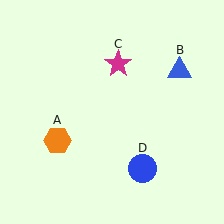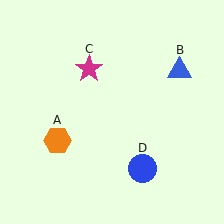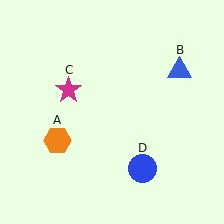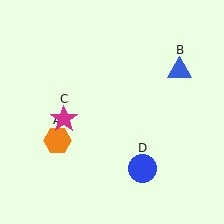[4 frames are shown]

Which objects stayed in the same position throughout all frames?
Orange hexagon (object A) and blue triangle (object B) and blue circle (object D) remained stationary.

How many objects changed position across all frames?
1 object changed position: magenta star (object C).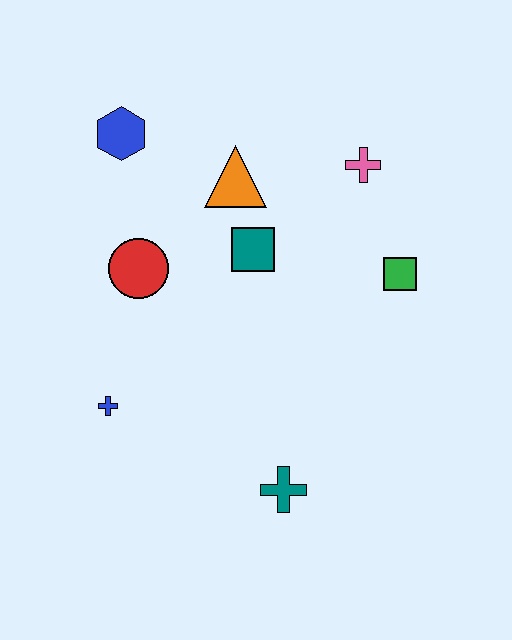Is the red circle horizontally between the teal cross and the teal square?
No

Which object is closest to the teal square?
The orange triangle is closest to the teal square.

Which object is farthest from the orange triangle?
The teal cross is farthest from the orange triangle.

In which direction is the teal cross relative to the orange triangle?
The teal cross is below the orange triangle.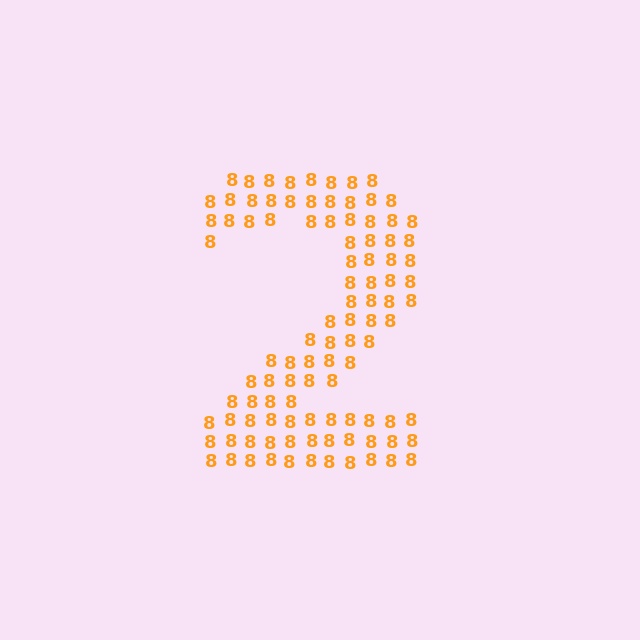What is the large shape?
The large shape is the digit 2.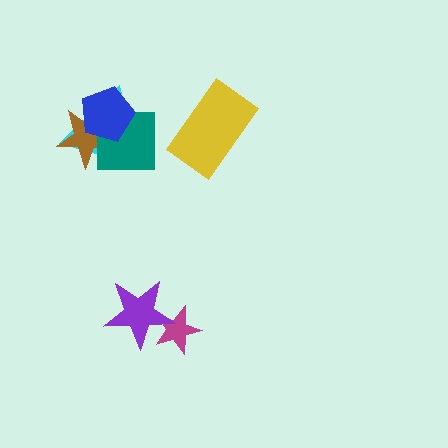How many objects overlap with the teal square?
3 objects overlap with the teal square.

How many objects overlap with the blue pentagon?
3 objects overlap with the blue pentagon.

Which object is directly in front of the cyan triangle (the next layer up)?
The brown star is directly in front of the cyan triangle.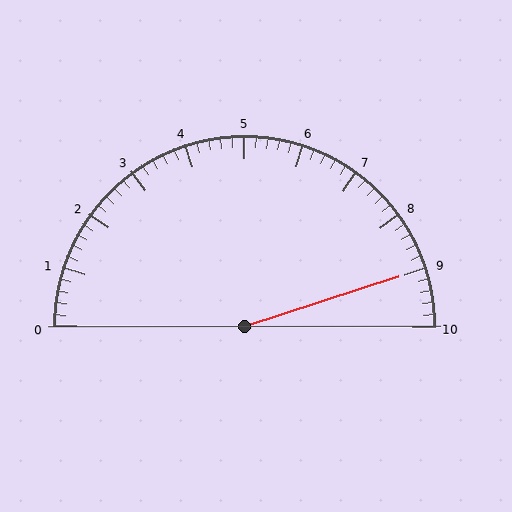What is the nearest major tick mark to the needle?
The nearest major tick mark is 9.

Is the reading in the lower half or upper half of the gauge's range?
The reading is in the upper half of the range (0 to 10).